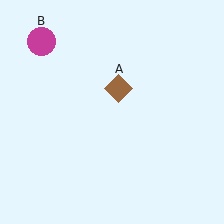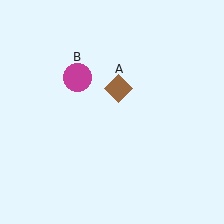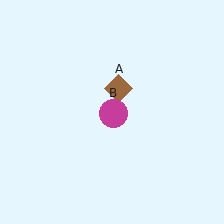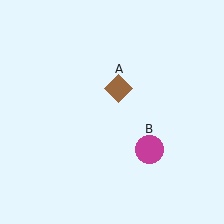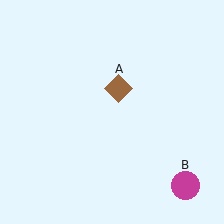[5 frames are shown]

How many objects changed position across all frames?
1 object changed position: magenta circle (object B).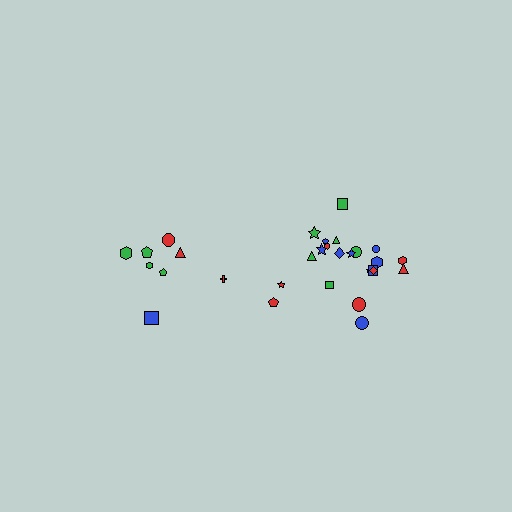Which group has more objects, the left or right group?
The right group.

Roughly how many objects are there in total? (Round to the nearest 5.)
Roughly 30 objects in total.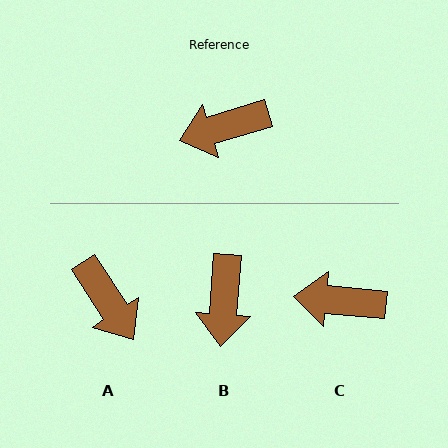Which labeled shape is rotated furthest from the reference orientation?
A, about 106 degrees away.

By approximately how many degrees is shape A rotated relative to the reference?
Approximately 106 degrees counter-clockwise.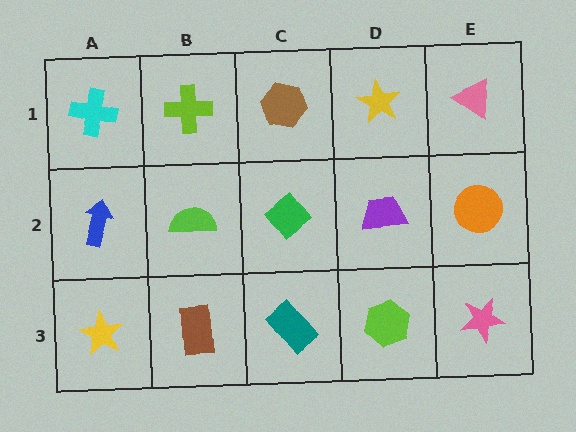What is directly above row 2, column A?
A cyan cross.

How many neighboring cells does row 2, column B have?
4.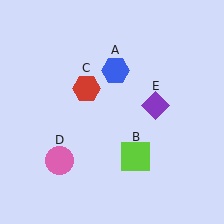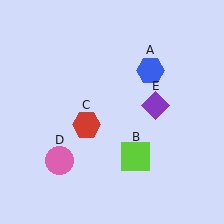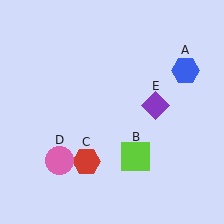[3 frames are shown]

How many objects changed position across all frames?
2 objects changed position: blue hexagon (object A), red hexagon (object C).